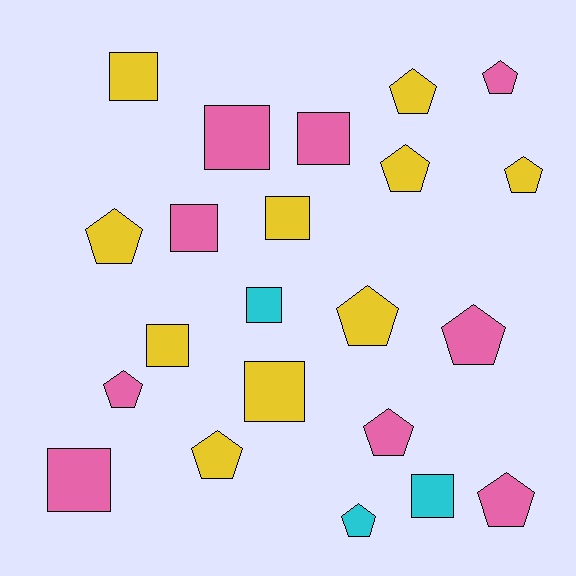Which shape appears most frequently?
Pentagon, with 12 objects.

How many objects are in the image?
There are 22 objects.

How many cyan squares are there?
There are 2 cyan squares.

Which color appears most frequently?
Yellow, with 10 objects.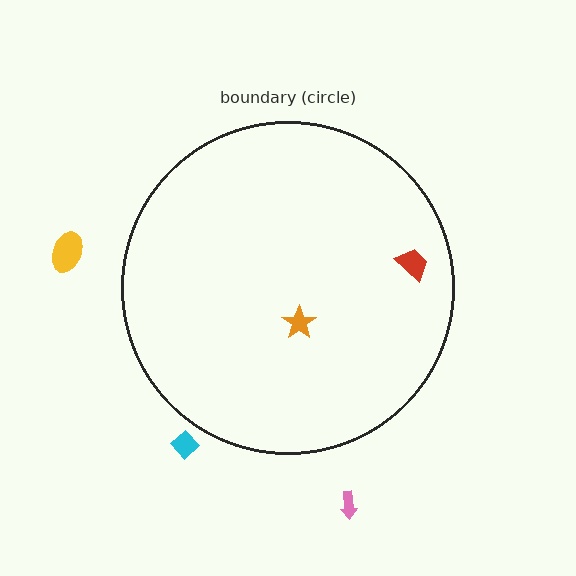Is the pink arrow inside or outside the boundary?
Outside.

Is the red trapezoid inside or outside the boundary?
Inside.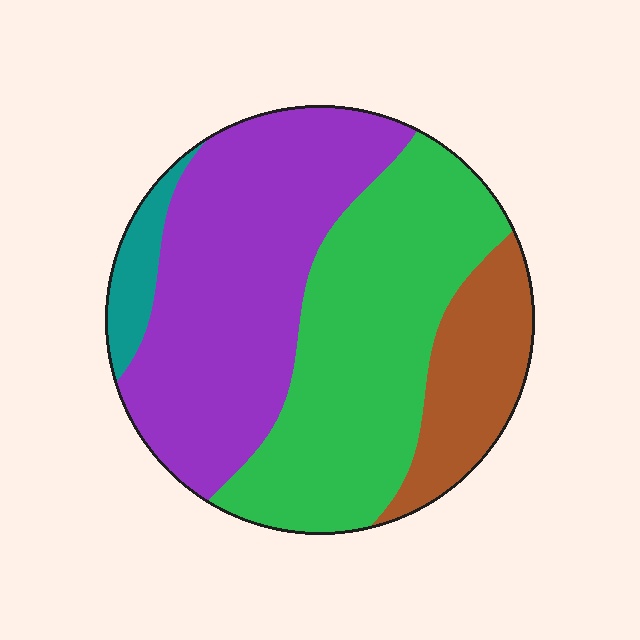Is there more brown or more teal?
Brown.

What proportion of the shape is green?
Green covers around 40% of the shape.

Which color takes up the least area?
Teal, at roughly 5%.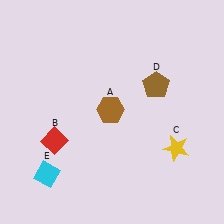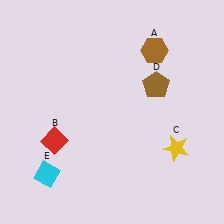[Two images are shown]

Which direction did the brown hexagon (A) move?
The brown hexagon (A) moved up.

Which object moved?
The brown hexagon (A) moved up.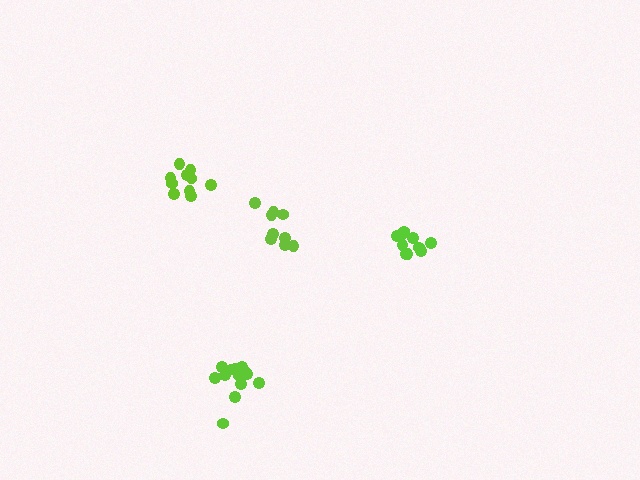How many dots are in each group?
Group 1: 10 dots, Group 2: 10 dots, Group 3: 13 dots, Group 4: 9 dots (42 total).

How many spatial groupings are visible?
There are 4 spatial groupings.